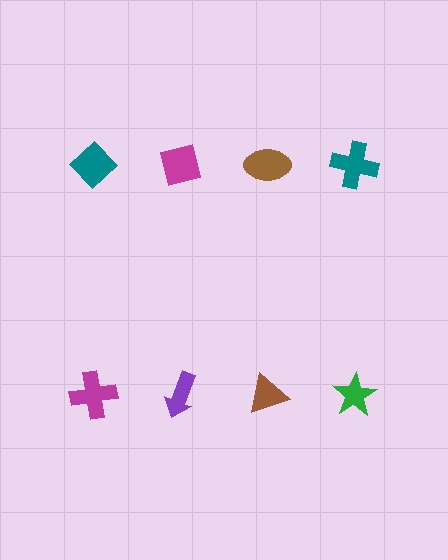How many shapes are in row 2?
4 shapes.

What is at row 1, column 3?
A brown ellipse.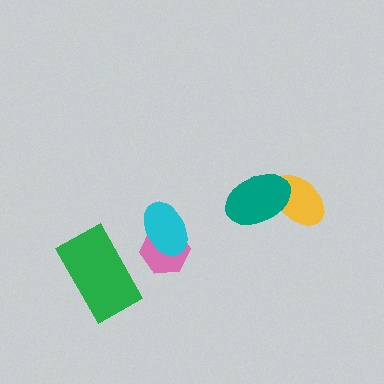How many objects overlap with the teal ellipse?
1 object overlaps with the teal ellipse.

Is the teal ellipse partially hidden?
No, no other shape covers it.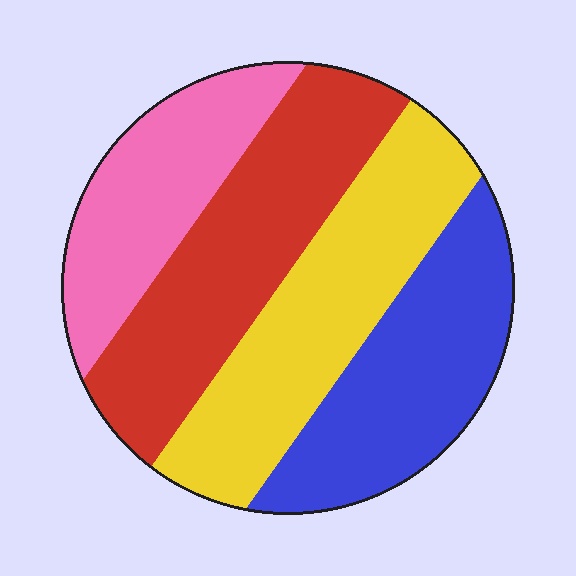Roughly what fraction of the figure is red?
Red takes up between a quarter and a half of the figure.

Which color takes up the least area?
Pink, at roughly 20%.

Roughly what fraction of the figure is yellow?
Yellow takes up between a sixth and a third of the figure.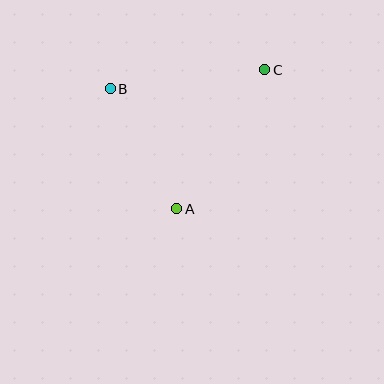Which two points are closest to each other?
Points A and B are closest to each other.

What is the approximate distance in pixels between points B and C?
The distance between B and C is approximately 156 pixels.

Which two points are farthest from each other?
Points A and C are farthest from each other.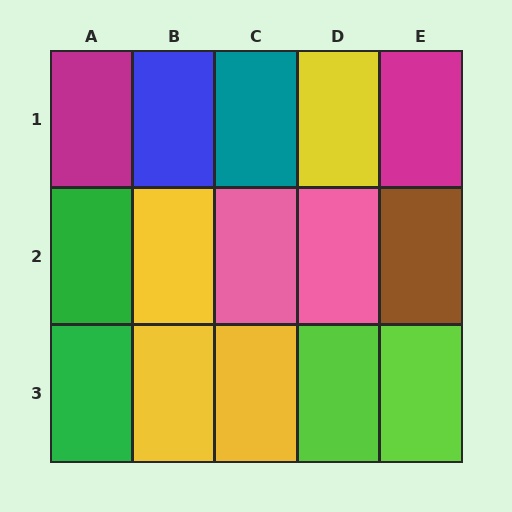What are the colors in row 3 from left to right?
Green, yellow, yellow, lime, lime.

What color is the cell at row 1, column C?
Teal.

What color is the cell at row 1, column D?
Yellow.